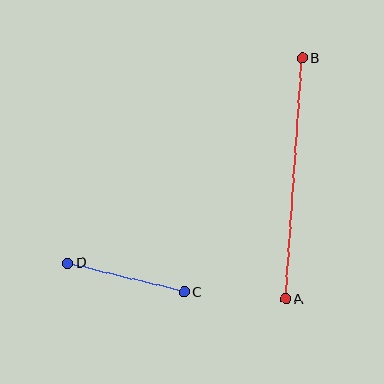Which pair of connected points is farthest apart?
Points A and B are farthest apart.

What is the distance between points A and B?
The distance is approximately 241 pixels.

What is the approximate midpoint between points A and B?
The midpoint is at approximately (294, 179) pixels.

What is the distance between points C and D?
The distance is approximately 121 pixels.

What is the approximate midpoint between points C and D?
The midpoint is at approximately (126, 278) pixels.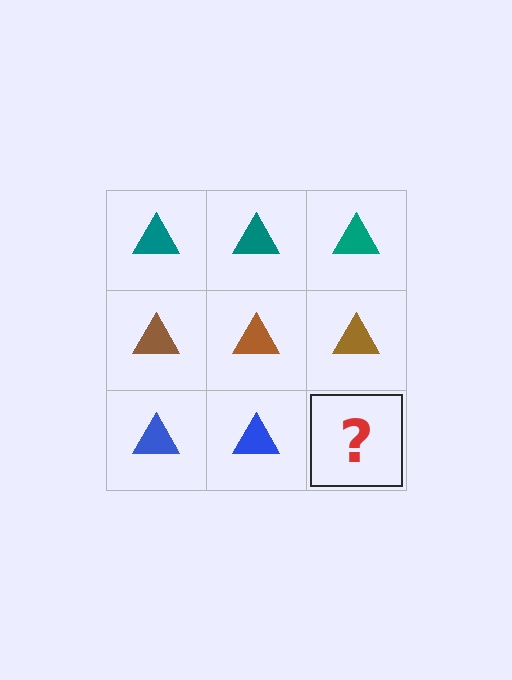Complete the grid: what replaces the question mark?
The question mark should be replaced with a blue triangle.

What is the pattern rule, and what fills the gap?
The rule is that each row has a consistent color. The gap should be filled with a blue triangle.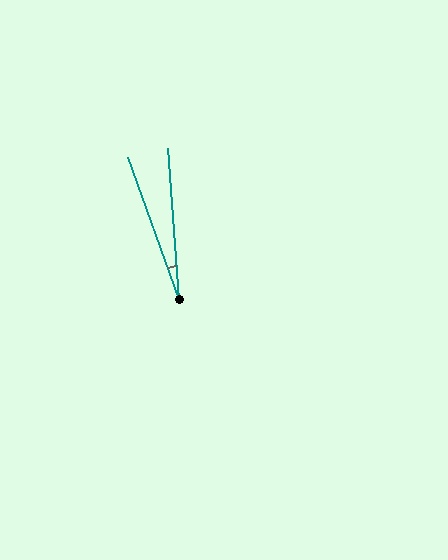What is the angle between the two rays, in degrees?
Approximately 16 degrees.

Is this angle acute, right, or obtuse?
It is acute.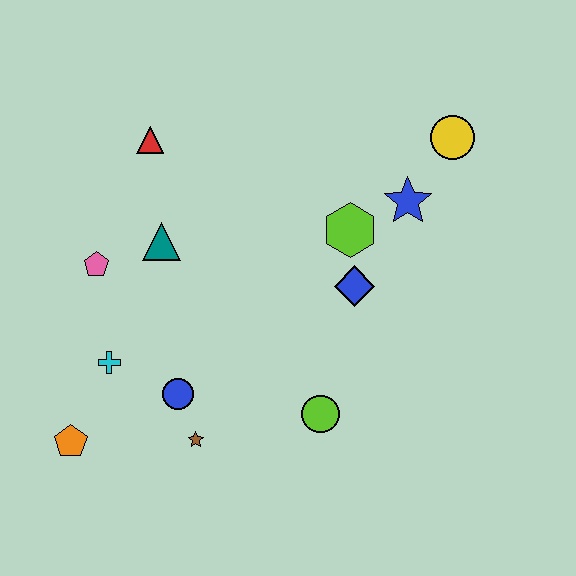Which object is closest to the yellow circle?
The blue star is closest to the yellow circle.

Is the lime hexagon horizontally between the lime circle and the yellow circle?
Yes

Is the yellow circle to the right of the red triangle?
Yes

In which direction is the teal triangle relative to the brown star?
The teal triangle is above the brown star.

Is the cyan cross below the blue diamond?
Yes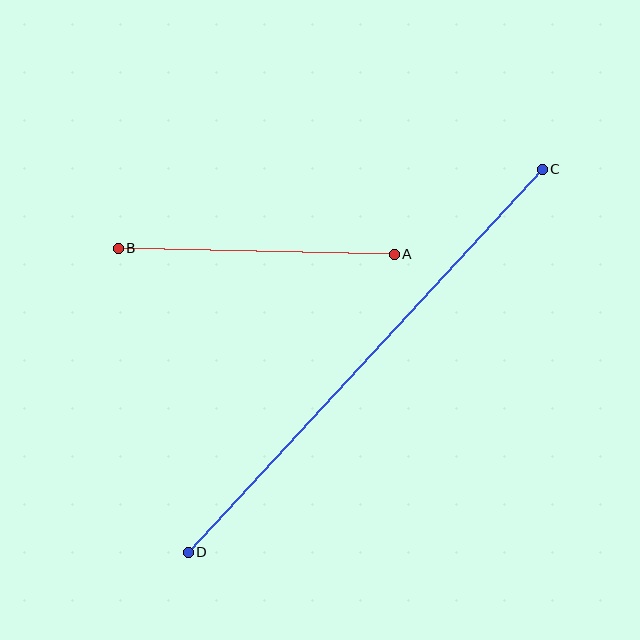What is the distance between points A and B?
The distance is approximately 276 pixels.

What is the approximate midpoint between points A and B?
The midpoint is at approximately (256, 251) pixels.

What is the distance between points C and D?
The distance is approximately 522 pixels.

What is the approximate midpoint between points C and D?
The midpoint is at approximately (365, 361) pixels.